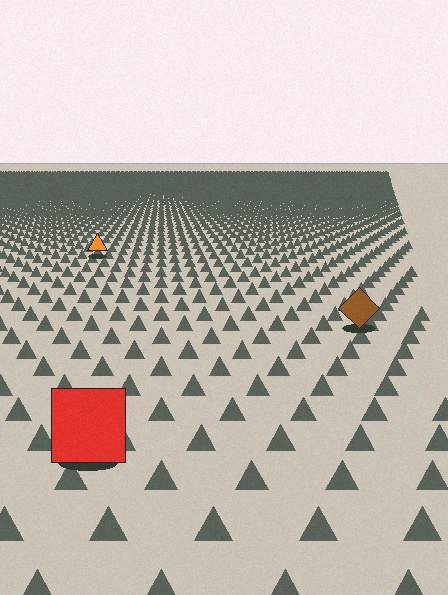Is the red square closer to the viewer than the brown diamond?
Yes. The red square is closer — you can tell from the texture gradient: the ground texture is coarser near it.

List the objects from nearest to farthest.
From nearest to farthest: the red square, the brown diamond, the orange triangle.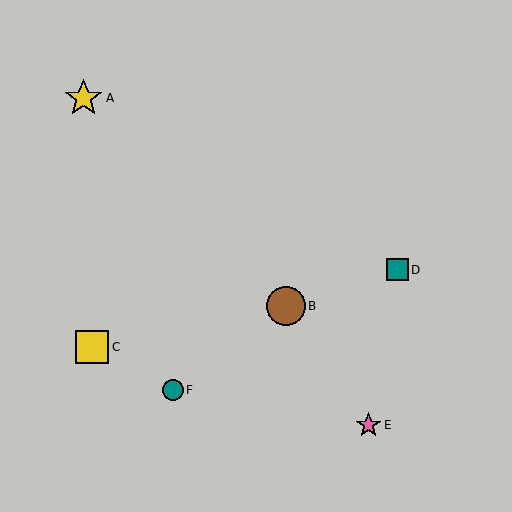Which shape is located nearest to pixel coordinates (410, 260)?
The teal square (labeled D) at (397, 270) is nearest to that location.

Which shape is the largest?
The brown circle (labeled B) is the largest.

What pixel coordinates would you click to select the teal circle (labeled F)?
Click at (173, 390) to select the teal circle F.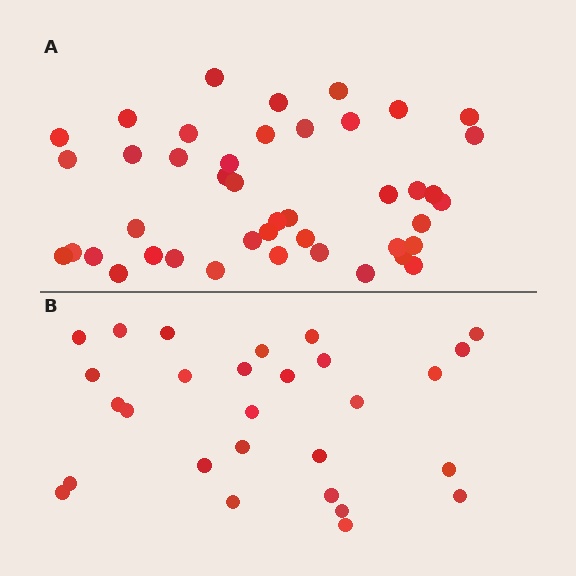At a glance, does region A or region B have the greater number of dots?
Region A (the top region) has more dots.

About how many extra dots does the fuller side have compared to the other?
Region A has approximately 15 more dots than region B.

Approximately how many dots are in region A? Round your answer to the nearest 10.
About 40 dots. (The exact count is 43, which rounds to 40.)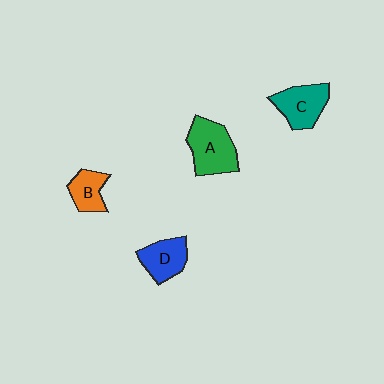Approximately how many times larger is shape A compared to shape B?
Approximately 1.7 times.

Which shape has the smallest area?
Shape B (orange).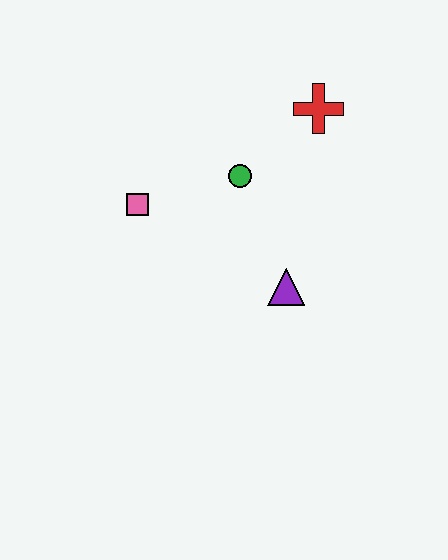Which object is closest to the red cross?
The green circle is closest to the red cross.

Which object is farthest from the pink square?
The red cross is farthest from the pink square.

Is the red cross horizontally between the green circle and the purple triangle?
No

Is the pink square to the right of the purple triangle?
No